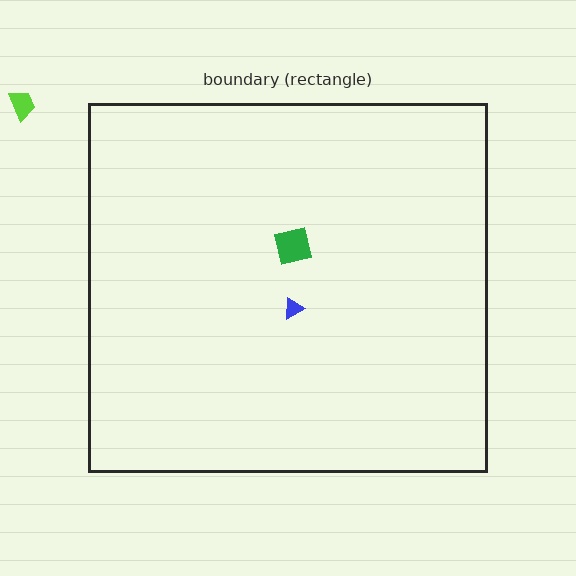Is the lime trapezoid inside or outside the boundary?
Outside.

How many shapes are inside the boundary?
2 inside, 1 outside.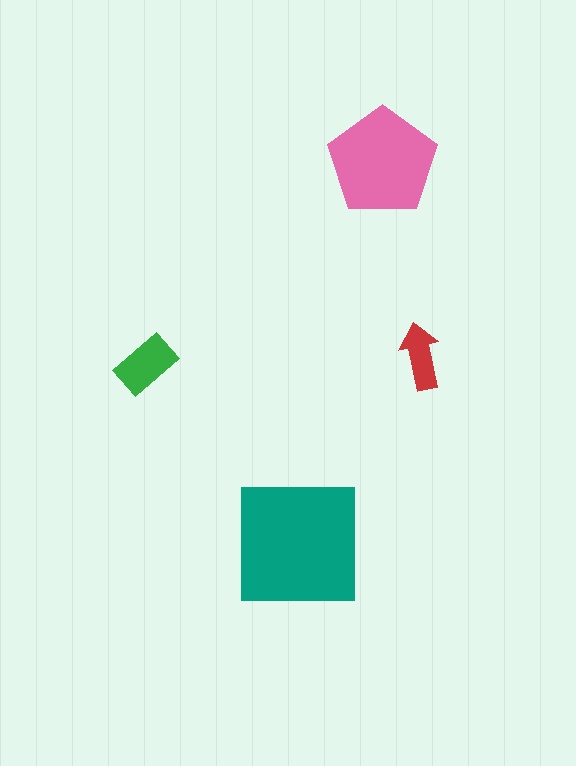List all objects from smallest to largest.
The red arrow, the green rectangle, the pink pentagon, the teal square.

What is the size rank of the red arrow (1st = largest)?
4th.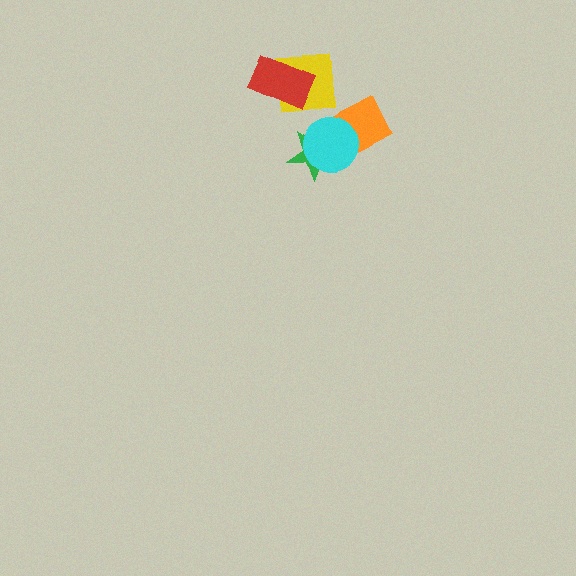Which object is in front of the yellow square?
The red rectangle is in front of the yellow square.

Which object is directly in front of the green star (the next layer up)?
The orange rectangle is directly in front of the green star.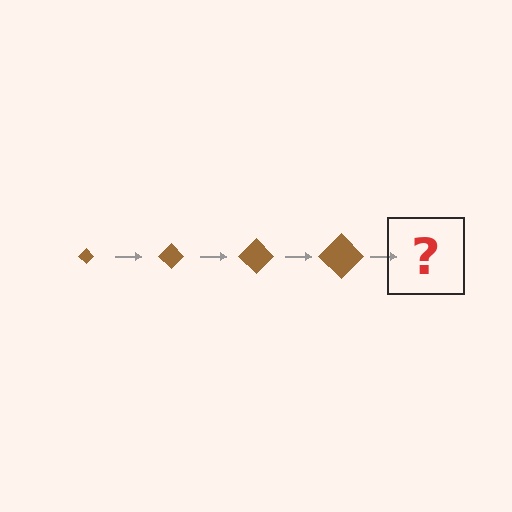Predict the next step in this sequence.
The next step is a brown diamond, larger than the previous one.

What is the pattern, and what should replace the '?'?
The pattern is that the diamond gets progressively larger each step. The '?' should be a brown diamond, larger than the previous one.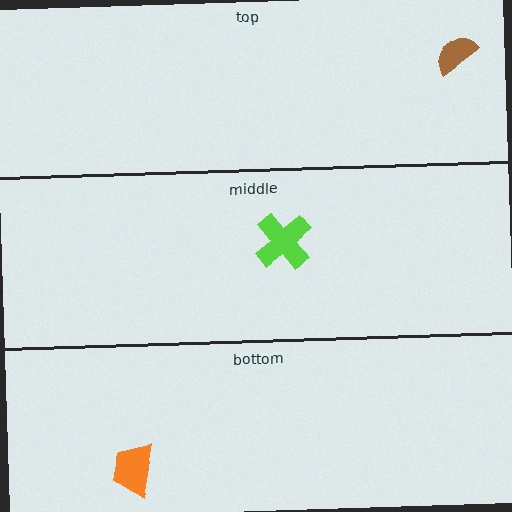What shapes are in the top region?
The brown semicircle.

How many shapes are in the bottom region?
1.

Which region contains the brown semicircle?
The top region.